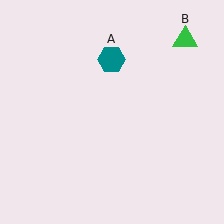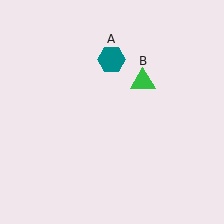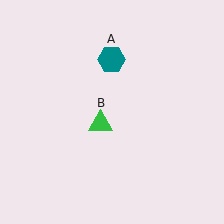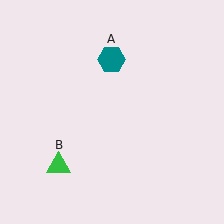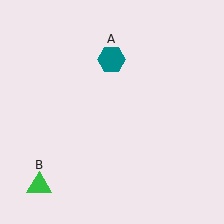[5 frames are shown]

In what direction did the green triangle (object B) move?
The green triangle (object B) moved down and to the left.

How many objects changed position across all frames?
1 object changed position: green triangle (object B).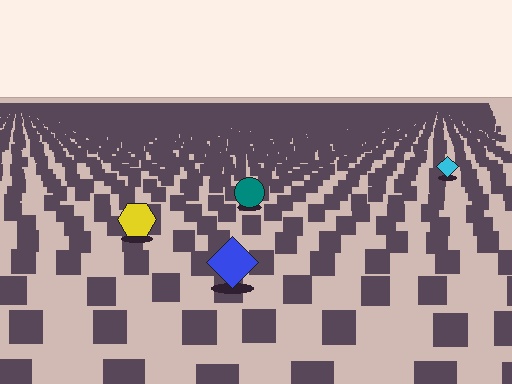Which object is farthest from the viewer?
The cyan diamond is farthest from the viewer. It appears smaller and the ground texture around it is denser.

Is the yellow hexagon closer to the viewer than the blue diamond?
No. The blue diamond is closer — you can tell from the texture gradient: the ground texture is coarser near it.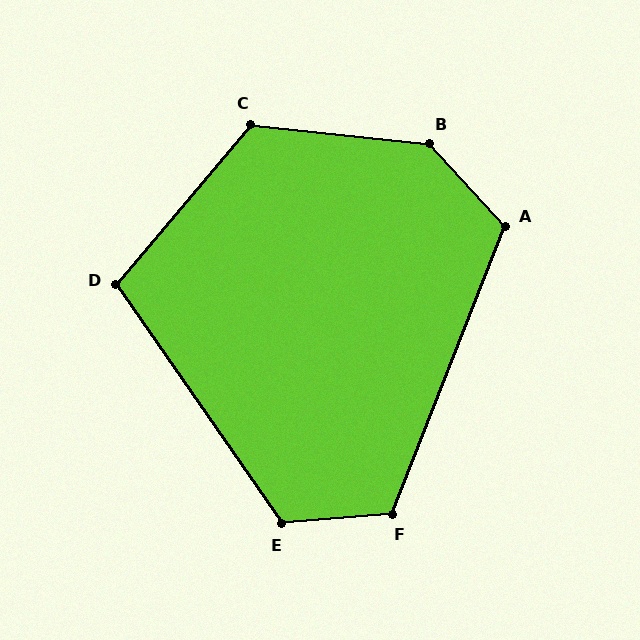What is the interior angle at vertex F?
Approximately 116 degrees (obtuse).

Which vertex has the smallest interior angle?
D, at approximately 105 degrees.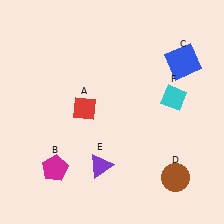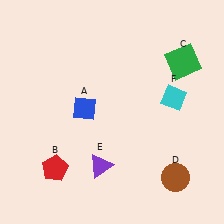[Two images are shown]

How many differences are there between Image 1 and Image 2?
There are 3 differences between the two images.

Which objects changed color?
A changed from red to blue. B changed from magenta to red. C changed from blue to green.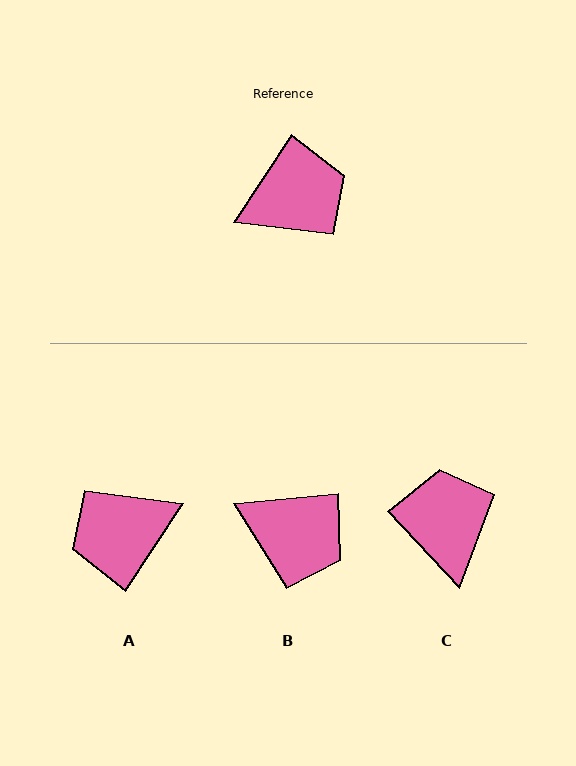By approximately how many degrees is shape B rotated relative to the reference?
Approximately 51 degrees clockwise.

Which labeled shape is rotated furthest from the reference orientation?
A, about 179 degrees away.